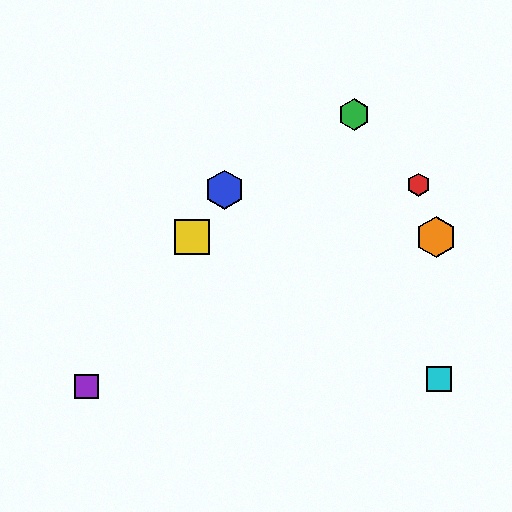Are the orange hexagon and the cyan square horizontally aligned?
No, the orange hexagon is at y≈237 and the cyan square is at y≈379.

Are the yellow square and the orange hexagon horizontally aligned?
Yes, both are at y≈237.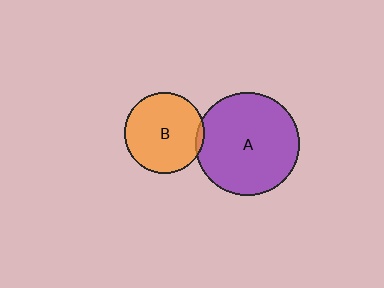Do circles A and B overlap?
Yes.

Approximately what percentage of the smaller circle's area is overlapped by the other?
Approximately 5%.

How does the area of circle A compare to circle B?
Approximately 1.7 times.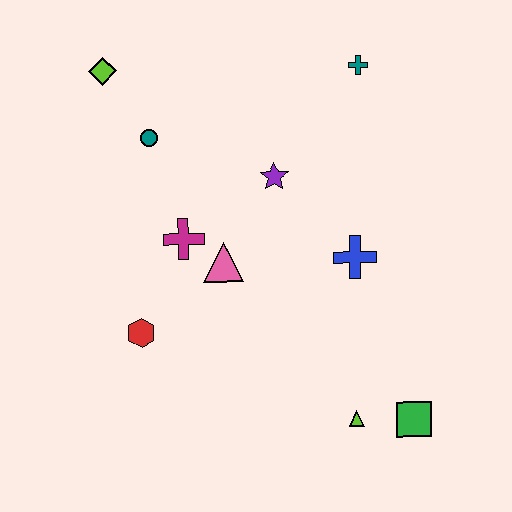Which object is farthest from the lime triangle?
The lime diamond is farthest from the lime triangle.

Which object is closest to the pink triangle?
The magenta cross is closest to the pink triangle.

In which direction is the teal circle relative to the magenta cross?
The teal circle is above the magenta cross.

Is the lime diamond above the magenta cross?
Yes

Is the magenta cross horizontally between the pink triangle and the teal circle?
Yes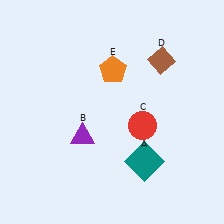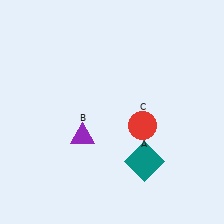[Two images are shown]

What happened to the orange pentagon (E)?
The orange pentagon (E) was removed in Image 2. It was in the top-right area of Image 1.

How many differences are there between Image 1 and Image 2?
There are 2 differences between the two images.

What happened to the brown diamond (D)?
The brown diamond (D) was removed in Image 2. It was in the top-right area of Image 1.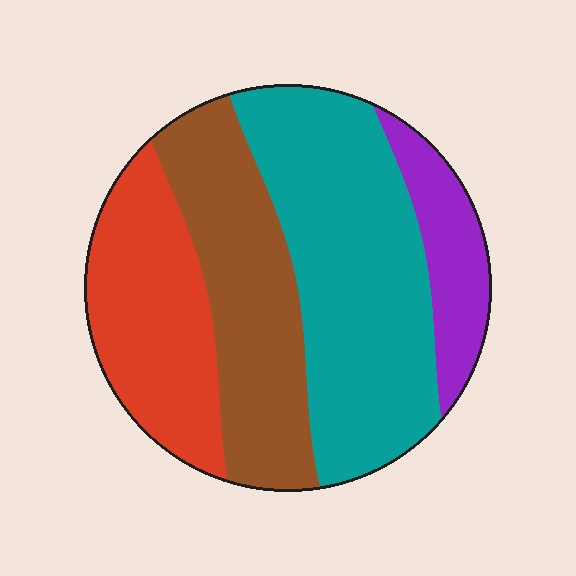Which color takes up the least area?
Purple, at roughly 10%.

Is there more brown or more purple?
Brown.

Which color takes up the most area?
Teal, at roughly 40%.